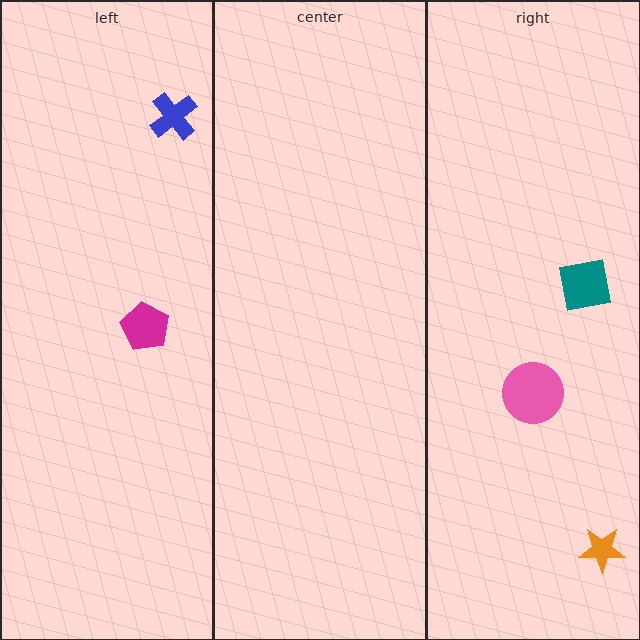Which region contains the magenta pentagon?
The left region.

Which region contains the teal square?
The right region.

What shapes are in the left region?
The blue cross, the magenta pentagon.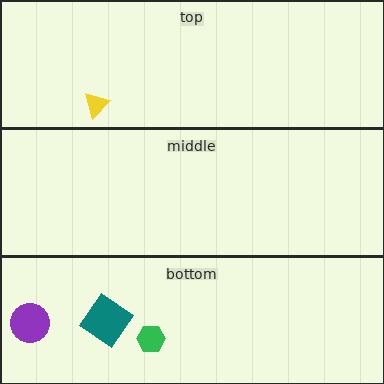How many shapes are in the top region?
1.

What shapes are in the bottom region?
The purple circle, the green hexagon, the teal diamond.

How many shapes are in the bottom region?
3.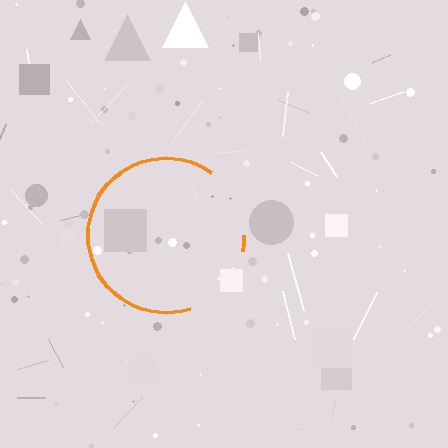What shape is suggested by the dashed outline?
The dashed outline suggests a circle.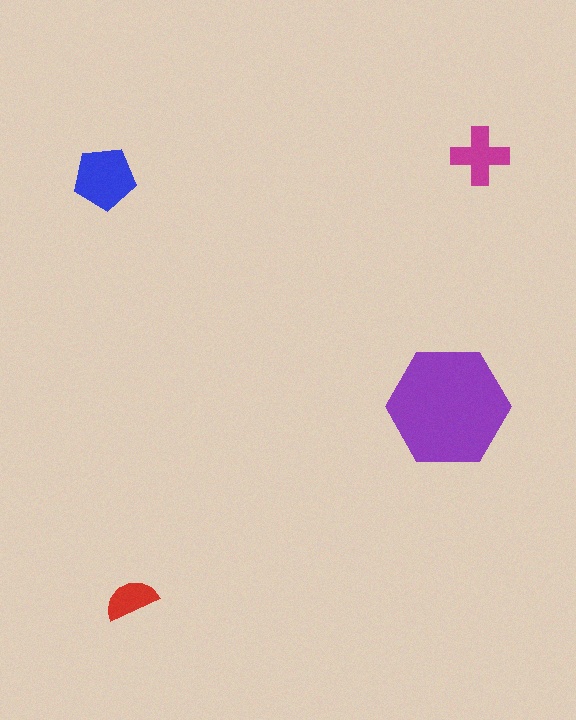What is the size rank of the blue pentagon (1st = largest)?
2nd.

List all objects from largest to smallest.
The purple hexagon, the blue pentagon, the magenta cross, the red semicircle.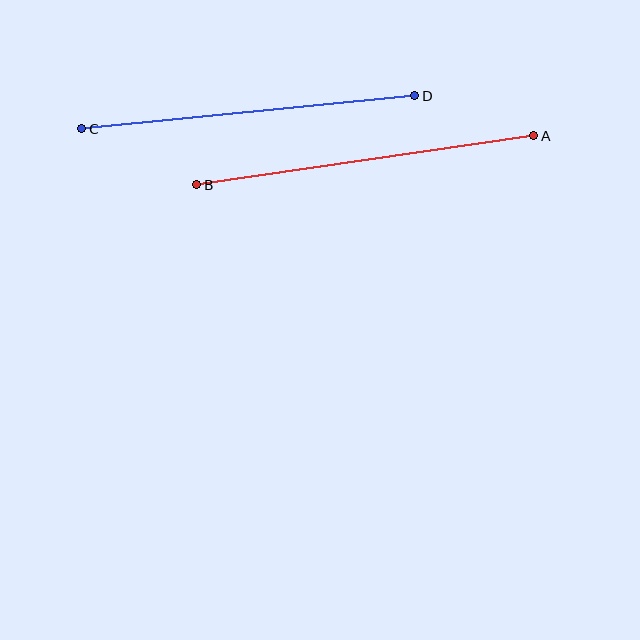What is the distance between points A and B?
The distance is approximately 341 pixels.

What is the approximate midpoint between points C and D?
The midpoint is at approximately (248, 112) pixels.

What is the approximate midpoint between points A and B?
The midpoint is at approximately (365, 160) pixels.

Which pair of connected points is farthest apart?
Points A and B are farthest apart.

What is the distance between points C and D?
The distance is approximately 334 pixels.